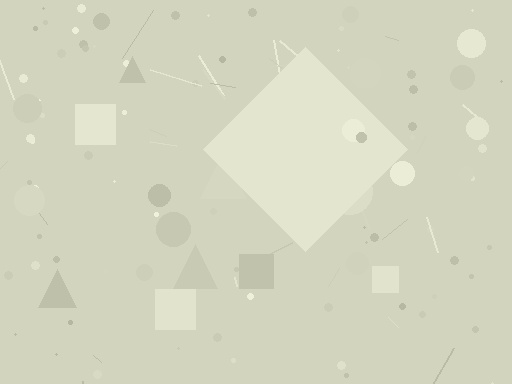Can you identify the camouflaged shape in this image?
The camouflaged shape is a diamond.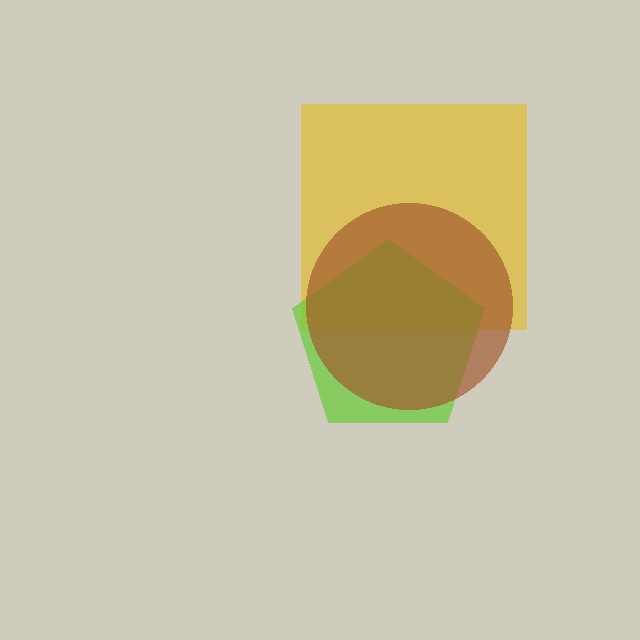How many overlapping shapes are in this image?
There are 3 overlapping shapes in the image.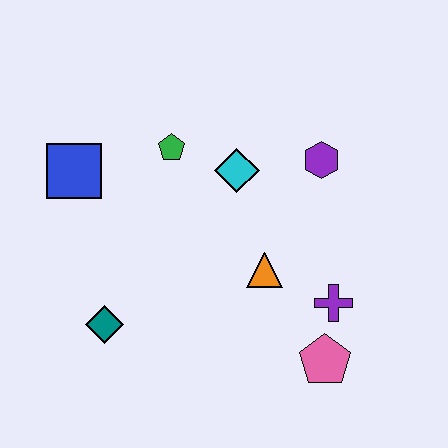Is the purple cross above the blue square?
No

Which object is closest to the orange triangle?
The purple cross is closest to the orange triangle.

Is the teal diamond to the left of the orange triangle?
Yes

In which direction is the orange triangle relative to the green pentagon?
The orange triangle is below the green pentagon.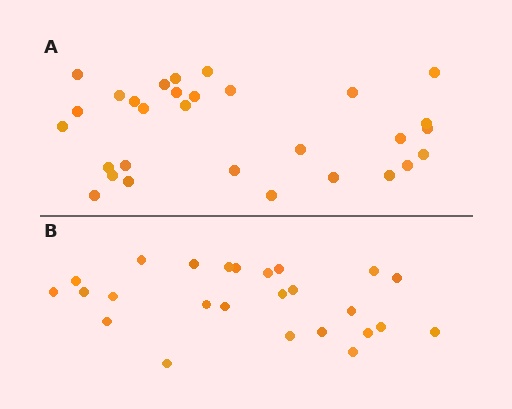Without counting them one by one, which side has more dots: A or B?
Region A (the top region) has more dots.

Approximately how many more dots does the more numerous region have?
Region A has about 5 more dots than region B.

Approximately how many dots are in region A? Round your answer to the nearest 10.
About 30 dots.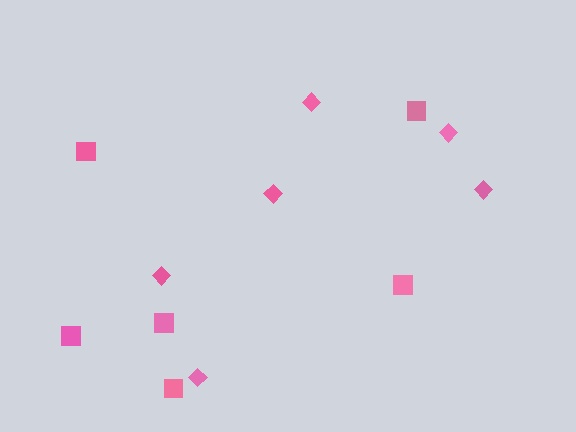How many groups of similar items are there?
There are 2 groups: one group of diamonds (6) and one group of squares (6).